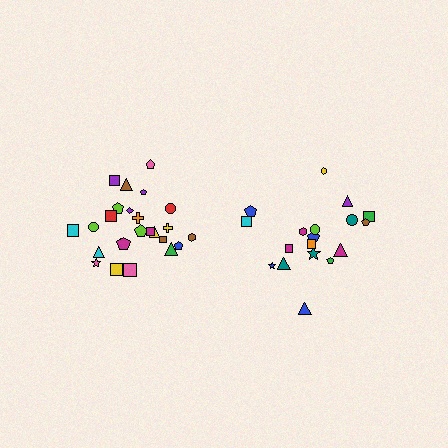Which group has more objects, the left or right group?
The left group.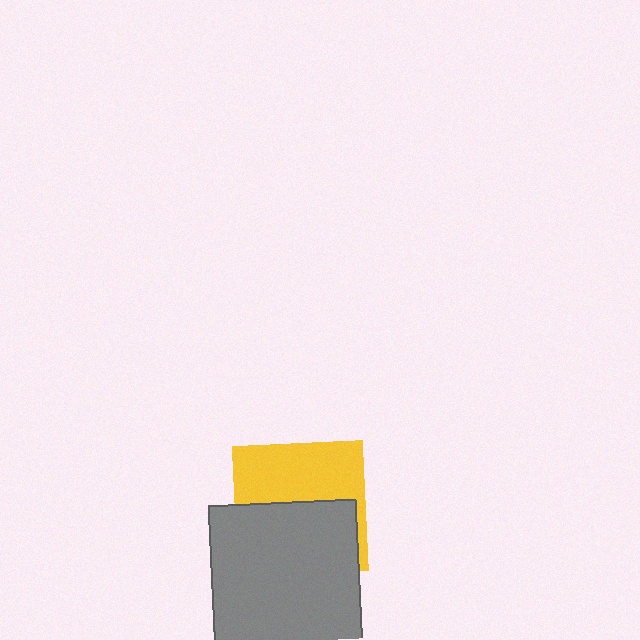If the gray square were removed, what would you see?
You would see the complete yellow square.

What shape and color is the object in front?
The object in front is a gray square.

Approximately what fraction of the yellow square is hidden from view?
Roughly 52% of the yellow square is hidden behind the gray square.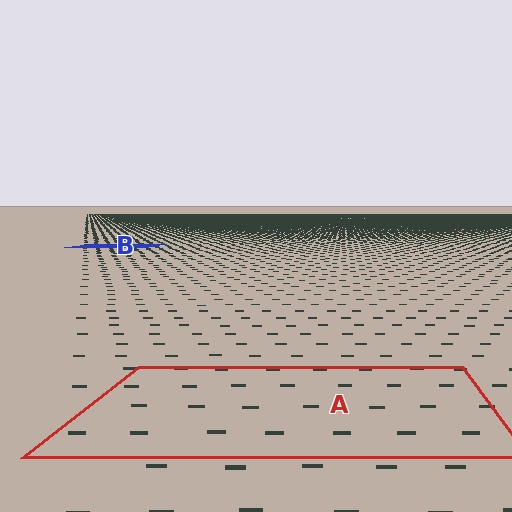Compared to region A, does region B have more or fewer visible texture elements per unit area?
Region B has more texture elements per unit area — they are packed more densely because it is farther away.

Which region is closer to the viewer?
Region A is closer. The texture elements there are larger and more spread out.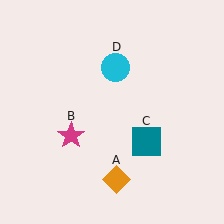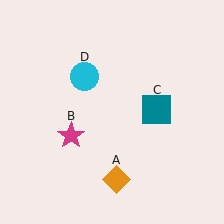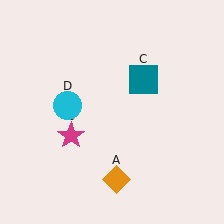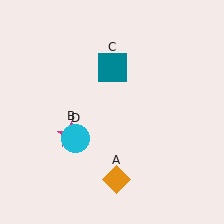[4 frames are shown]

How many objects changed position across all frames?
2 objects changed position: teal square (object C), cyan circle (object D).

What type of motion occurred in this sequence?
The teal square (object C), cyan circle (object D) rotated counterclockwise around the center of the scene.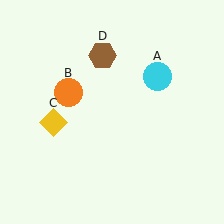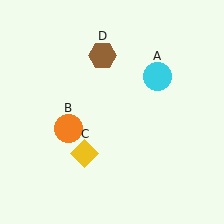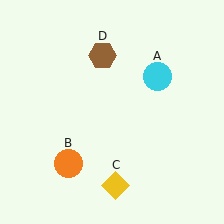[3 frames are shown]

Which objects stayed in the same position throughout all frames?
Cyan circle (object A) and brown hexagon (object D) remained stationary.